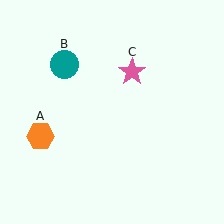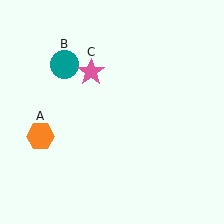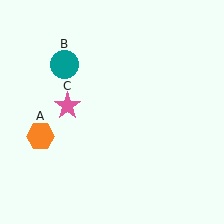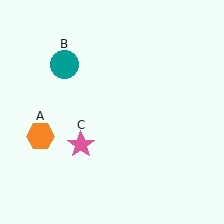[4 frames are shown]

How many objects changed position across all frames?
1 object changed position: pink star (object C).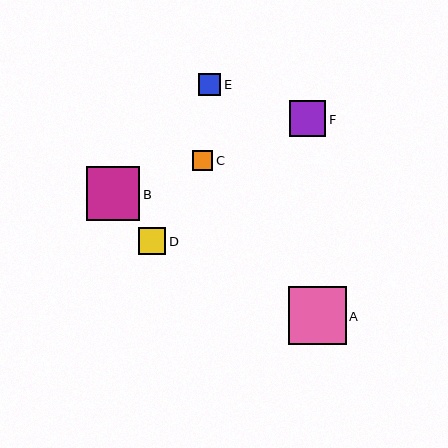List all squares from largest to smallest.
From largest to smallest: A, B, F, D, E, C.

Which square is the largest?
Square A is the largest with a size of approximately 58 pixels.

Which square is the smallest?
Square C is the smallest with a size of approximately 20 pixels.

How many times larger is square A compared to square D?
Square A is approximately 2.1 times the size of square D.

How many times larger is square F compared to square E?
Square F is approximately 1.6 times the size of square E.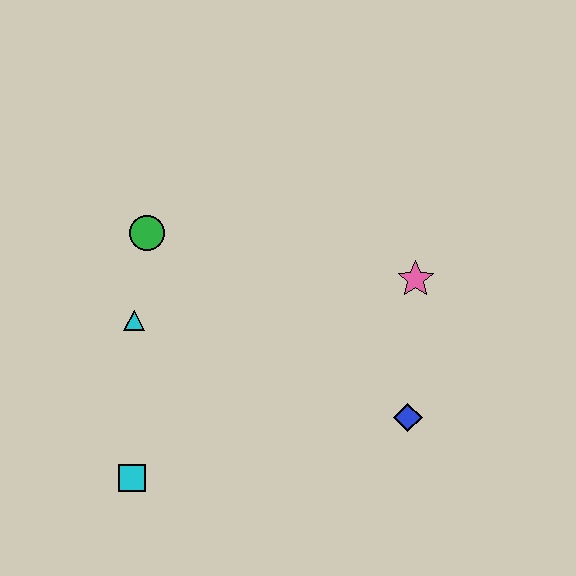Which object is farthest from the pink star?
The cyan square is farthest from the pink star.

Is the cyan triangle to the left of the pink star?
Yes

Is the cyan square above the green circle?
No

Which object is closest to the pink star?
The blue diamond is closest to the pink star.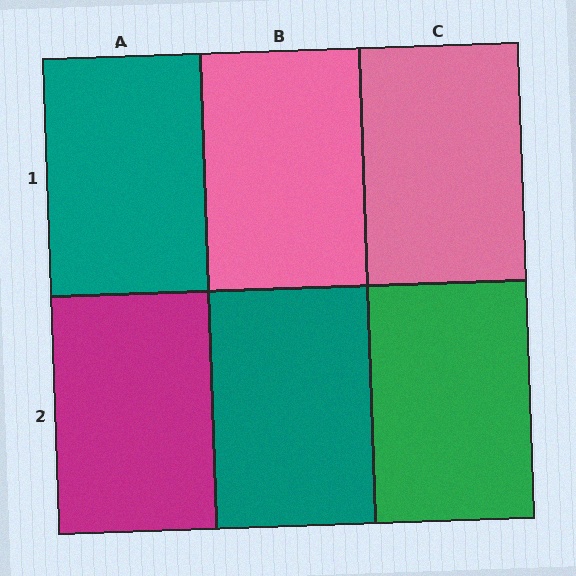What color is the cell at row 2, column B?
Teal.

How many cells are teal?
2 cells are teal.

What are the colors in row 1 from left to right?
Teal, pink, pink.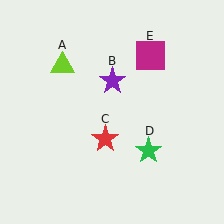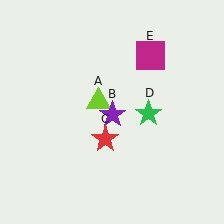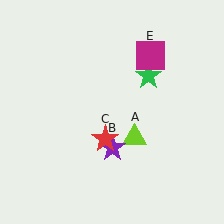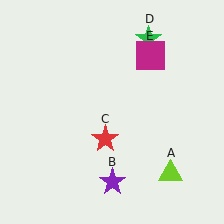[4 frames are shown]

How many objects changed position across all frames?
3 objects changed position: lime triangle (object A), purple star (object B), green star (object D).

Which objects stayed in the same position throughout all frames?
Red star (object C) and magenta square (object E) remained stationary.